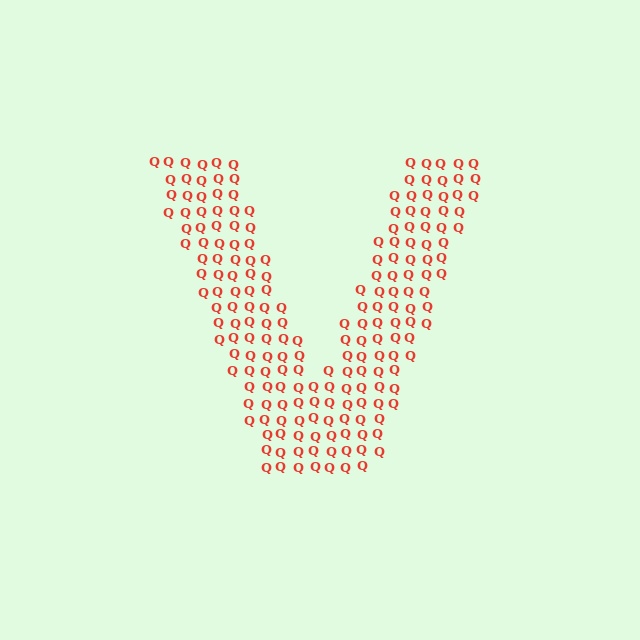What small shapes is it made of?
It is made of small letter Q's.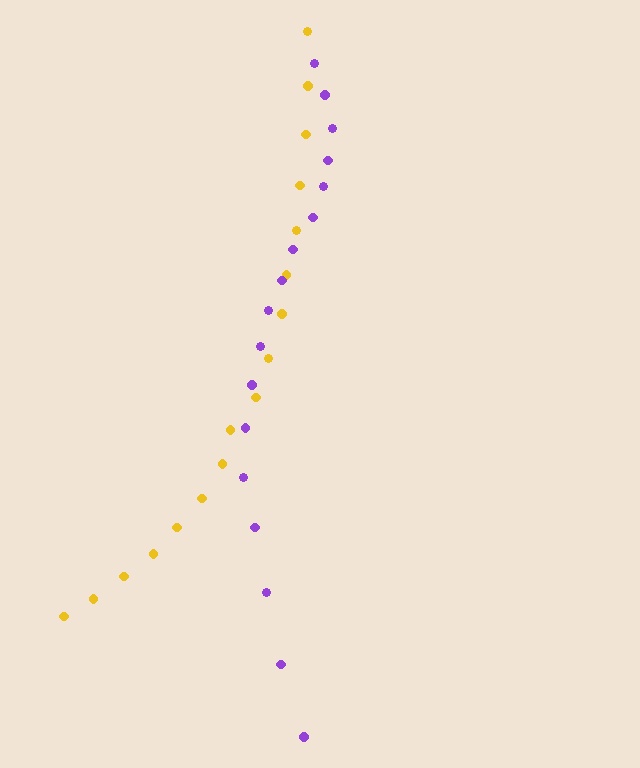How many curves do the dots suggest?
There are 2 distinct paths.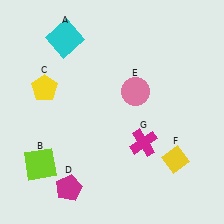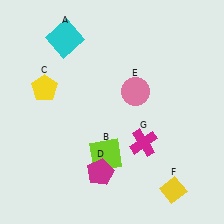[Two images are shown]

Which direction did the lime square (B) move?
The lime square (B) moved right.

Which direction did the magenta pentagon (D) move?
The magenta pentagon (D) moved right.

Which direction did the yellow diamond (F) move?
The yellow diamond (F) moved down.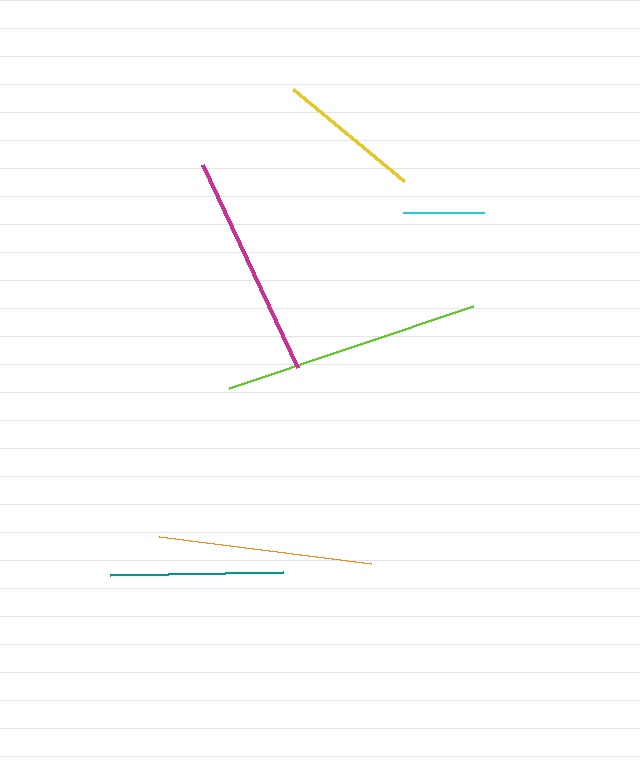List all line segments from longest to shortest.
From longest to shortest: lime, magenta, orange, teal, yellow, cyan.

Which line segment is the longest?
The lime line is the longest at approximately 258 pixels.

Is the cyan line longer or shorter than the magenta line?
The magenta line is longer than the cyan line.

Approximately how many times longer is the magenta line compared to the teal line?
The magenta line is approximately 1.3 times the length of the teal line.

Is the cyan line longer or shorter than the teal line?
The teal line is longer than the cyan line.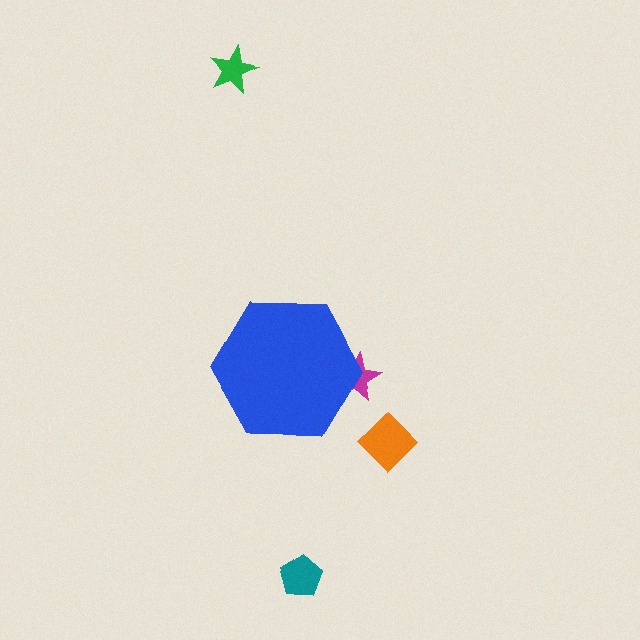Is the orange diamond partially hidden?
No, the orange diamond is fully visible.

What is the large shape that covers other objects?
A blue hexagon.